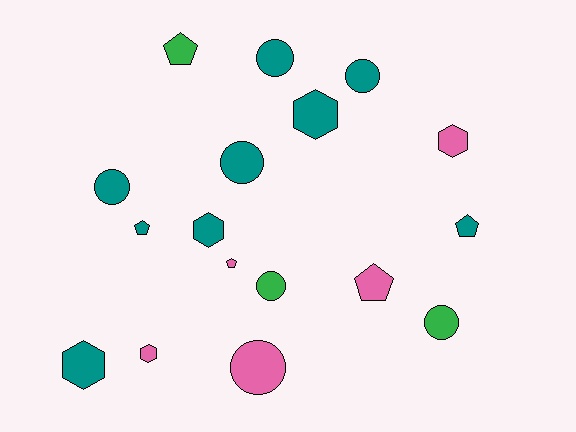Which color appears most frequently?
Teal, with 9 objects.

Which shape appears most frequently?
Circle, with 7 objects.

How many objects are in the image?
There are 17 objects.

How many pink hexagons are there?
There are 2 pink hexagons.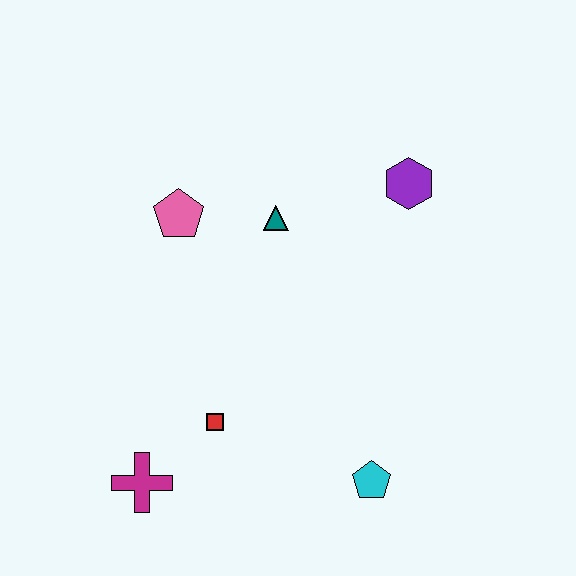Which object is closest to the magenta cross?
The red square is closest to the magenta cross.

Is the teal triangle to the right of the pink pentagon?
Yes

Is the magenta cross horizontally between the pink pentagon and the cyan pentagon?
No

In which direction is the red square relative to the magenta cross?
The red square is to the right of the magenta cross.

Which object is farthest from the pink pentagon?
The cyan pentagon is farthest from the pink pentagon.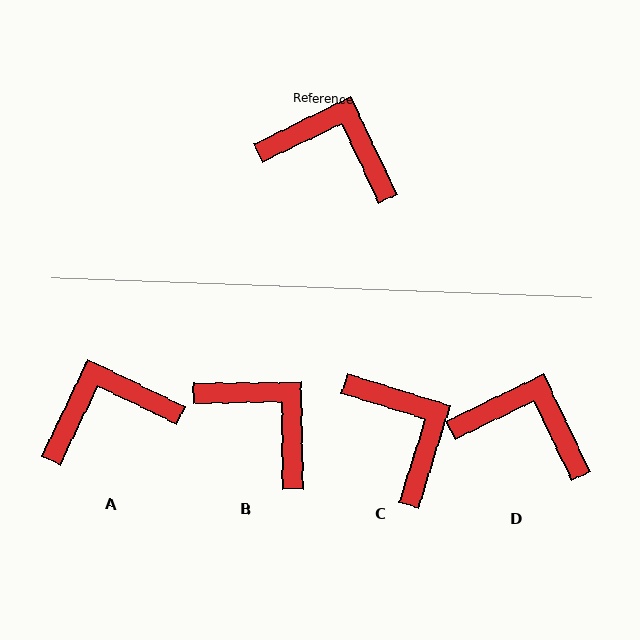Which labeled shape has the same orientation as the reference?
D.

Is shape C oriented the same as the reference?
No, it is off by about 43 degrees.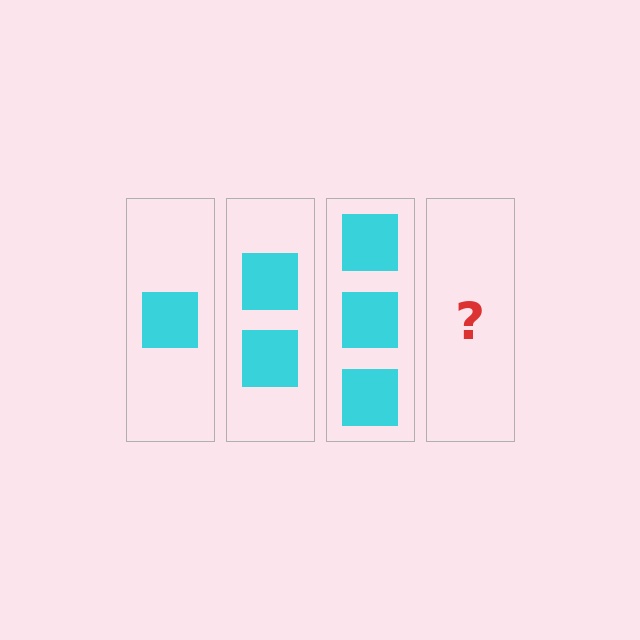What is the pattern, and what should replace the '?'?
The pattern is that each step adds one more square. The '?' should be 4 squares.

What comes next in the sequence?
The next element should be 4 squares.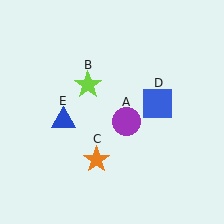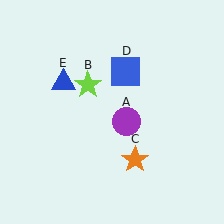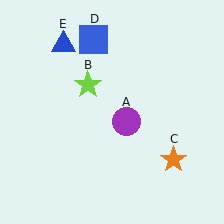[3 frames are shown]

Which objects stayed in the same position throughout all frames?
Purple circle (object A) and lime star (object B) remained stationary.